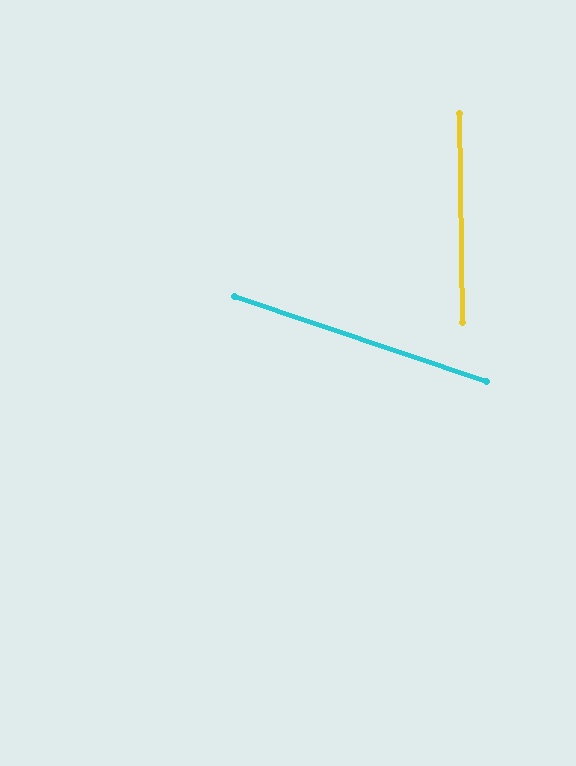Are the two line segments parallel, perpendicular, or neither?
Neither parallel nor perpendicular — they differ by about 70°.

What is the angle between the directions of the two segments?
Approximately 70 degrees.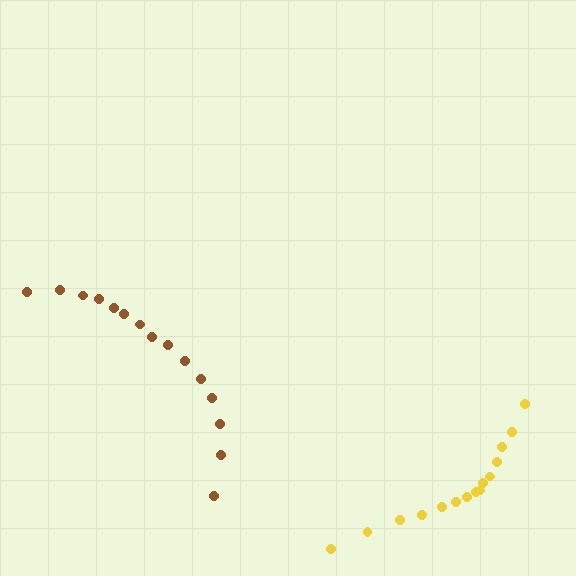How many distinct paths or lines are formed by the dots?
There are 2 distinct paths.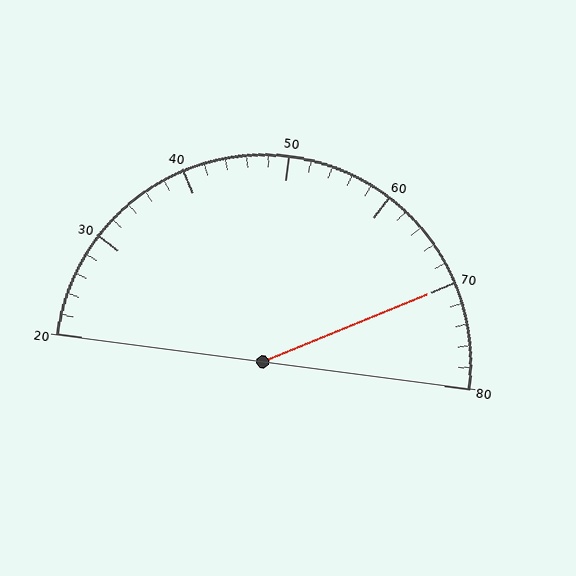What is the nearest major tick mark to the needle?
The nearest major tick mark is 70.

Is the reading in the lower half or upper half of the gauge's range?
The reading is in the upper half of the range (20 to 80).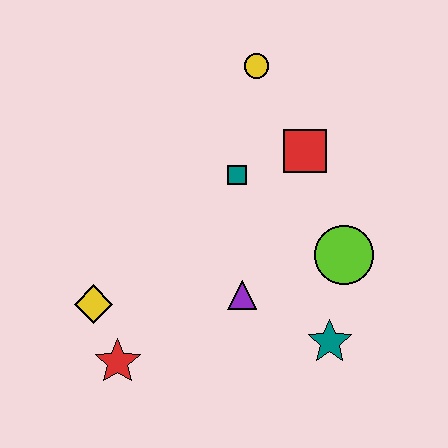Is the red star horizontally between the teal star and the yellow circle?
No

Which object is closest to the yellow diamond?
The red star is closest to the yellow diamond.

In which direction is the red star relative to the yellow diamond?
The red star is below the yellow diamond.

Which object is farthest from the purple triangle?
The yellow circle is farthest from the purple triangle.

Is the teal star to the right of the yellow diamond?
Yes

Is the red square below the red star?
No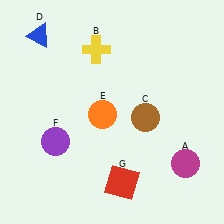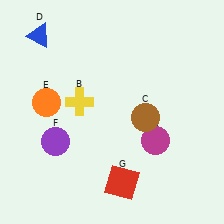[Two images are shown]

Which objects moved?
The objects that moved are: the magenta circle (A), the yellow cross (B), the orange circle (E).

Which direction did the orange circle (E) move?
The orange circle (E) moved left.